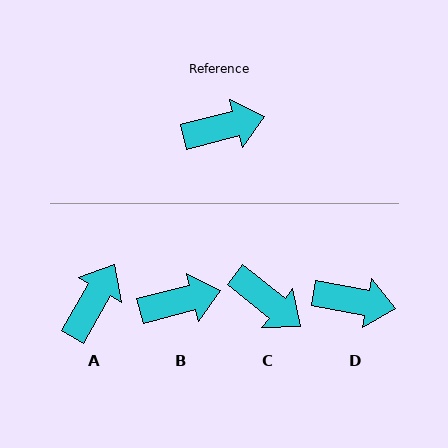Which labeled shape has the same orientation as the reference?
B.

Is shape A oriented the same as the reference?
No, it is off by about 45 degrees.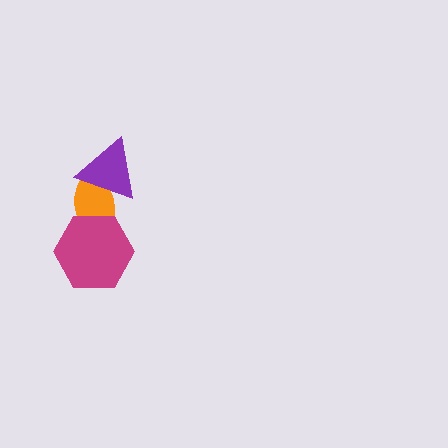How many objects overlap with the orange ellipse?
2 objects overlap with the orange ellipse.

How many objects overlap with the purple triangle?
1 object overlaps with the purple triangle.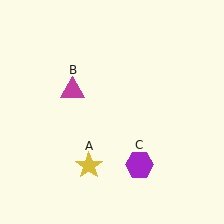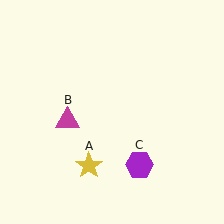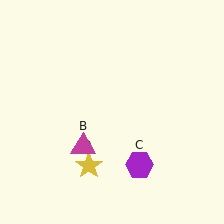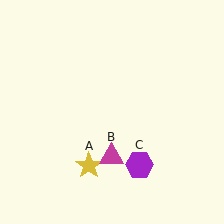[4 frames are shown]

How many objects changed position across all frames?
1 object changed position: magenta triangle (object B).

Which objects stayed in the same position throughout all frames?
Yellow star (object A) and purple hexagon (object C) remained stationary.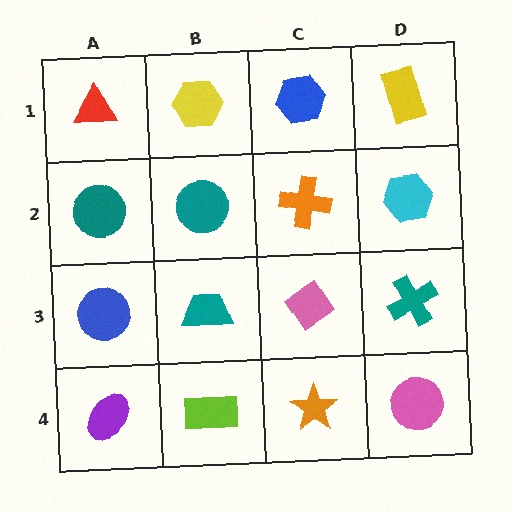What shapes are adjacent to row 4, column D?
A teal cross (row 3, column D), an orange star (row 4, column C).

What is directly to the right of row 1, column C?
A yellow rectangle.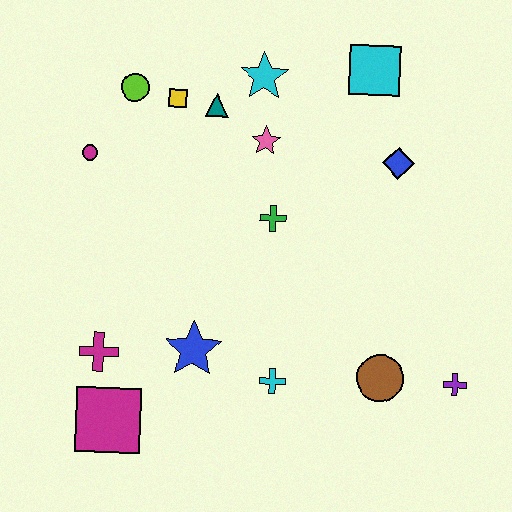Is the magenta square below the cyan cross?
Yes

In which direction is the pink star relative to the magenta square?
The pink star is above the magenta square.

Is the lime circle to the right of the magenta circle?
Yes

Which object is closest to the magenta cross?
The magenta square is closest to the magenta cross.